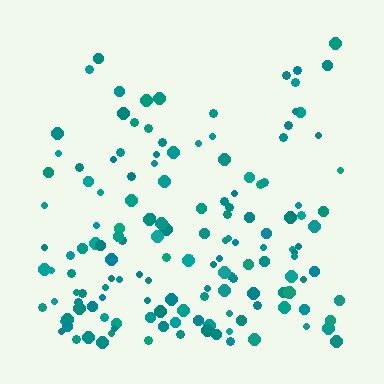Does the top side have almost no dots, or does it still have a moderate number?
Still a moderate number, just noticeably fewer than the bottom.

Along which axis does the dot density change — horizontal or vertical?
Vertical.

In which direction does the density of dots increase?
From top to bottom, with the bottom side densest.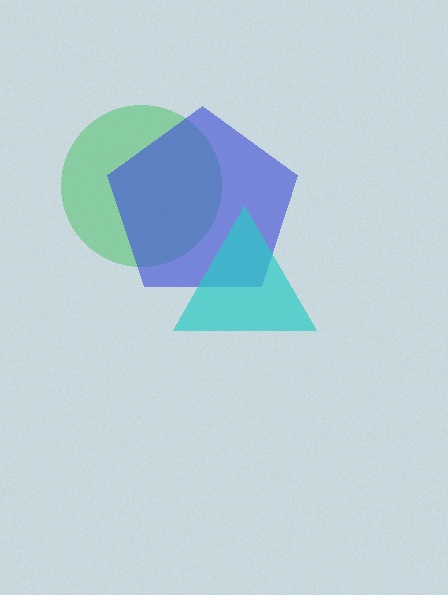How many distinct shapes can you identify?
There are 3 distinct shapes: a green circle, a blue pentagon, a cyan triangle.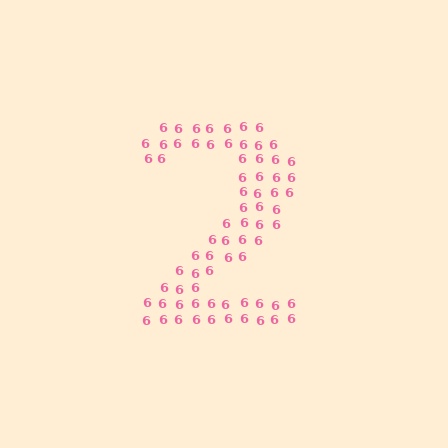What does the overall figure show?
The overall figure shows the digit 2.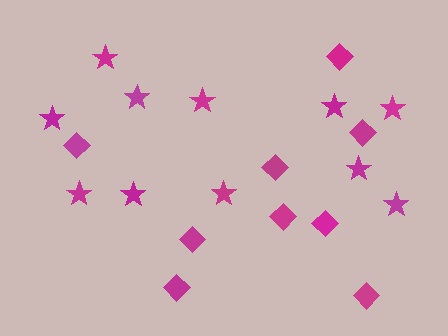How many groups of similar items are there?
There are 2 groups: one group of diamonds (9) and one group of stars (11).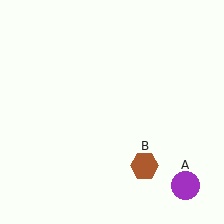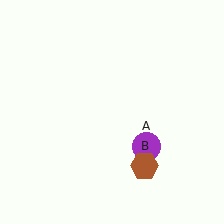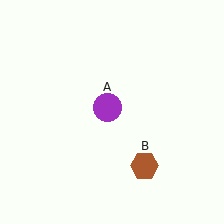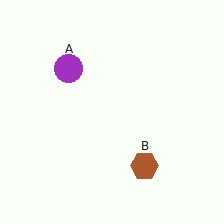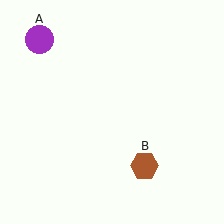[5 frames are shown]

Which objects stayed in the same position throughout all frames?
Brown hexagon (object B) remained stationary.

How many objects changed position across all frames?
1 object changed position: purple circle (object A).